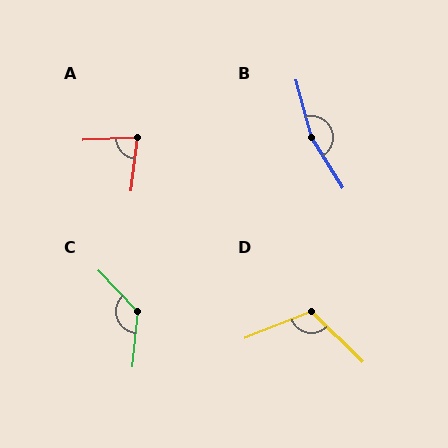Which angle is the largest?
B, at approximately 164 degrees.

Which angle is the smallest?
A, at approximately 81 degrees.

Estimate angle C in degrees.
Approximately 132 degrees.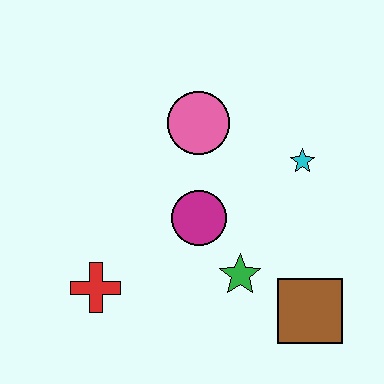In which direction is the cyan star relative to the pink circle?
The cyan star is to the right of the pink circle.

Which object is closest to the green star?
The magenta circle is closest to the green star.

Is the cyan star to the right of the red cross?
Yes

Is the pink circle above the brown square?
Yes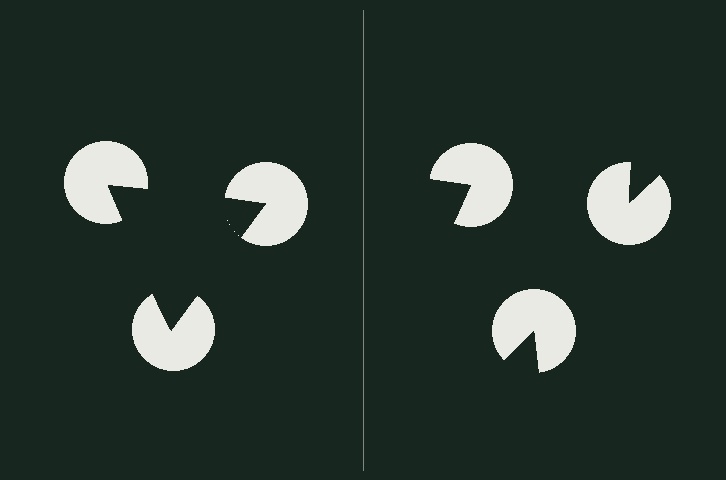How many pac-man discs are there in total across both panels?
6 — 3 on each side.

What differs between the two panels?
The pac-man discs are positioned identically on both sides; only the wedge orientations differ. On the left they align to a triangle; on the right they are misaligned.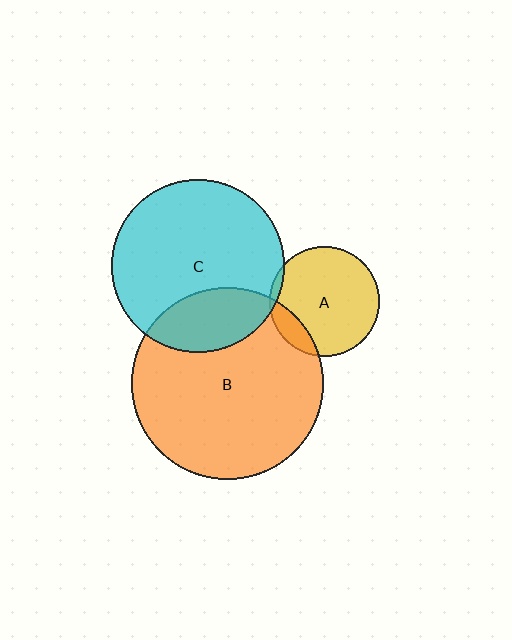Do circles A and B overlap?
Yes.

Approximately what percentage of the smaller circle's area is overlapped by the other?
Approximately 15%.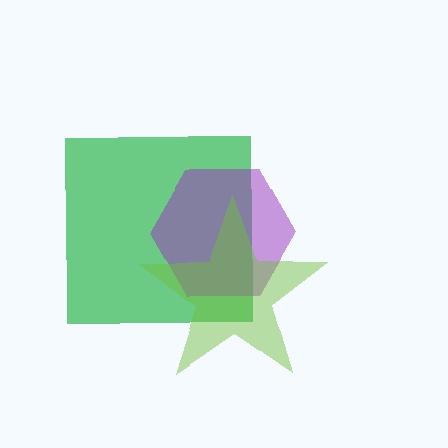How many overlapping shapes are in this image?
There are 3 overlapping shapes in the image.